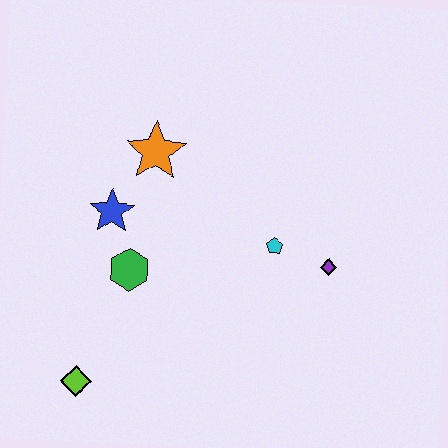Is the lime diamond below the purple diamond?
Yes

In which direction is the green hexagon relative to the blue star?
The green hexagon is below the blue star.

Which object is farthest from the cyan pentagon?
The lime diamond is farthest from the cyan pentagon.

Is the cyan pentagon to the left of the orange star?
No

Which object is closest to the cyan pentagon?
The purple diamond is closest to the cyan pentagon.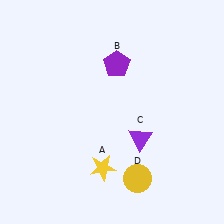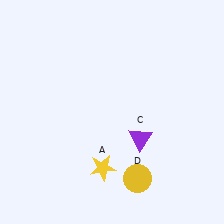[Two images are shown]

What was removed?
The purple pentagon (B) was removed in Image 2.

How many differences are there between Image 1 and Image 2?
There is 1 difference between the two images.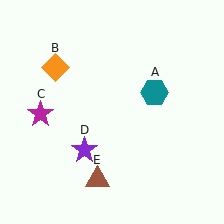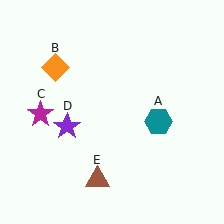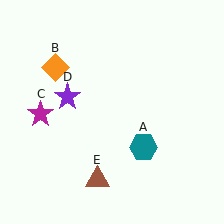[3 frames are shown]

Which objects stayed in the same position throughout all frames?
Orange diamond (object B) and magenta star (object C) and brown triangle (object E) remained stationary.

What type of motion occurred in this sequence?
The teal hexagon (object A), purple star (object D) rotated clockwise around the center of the scene.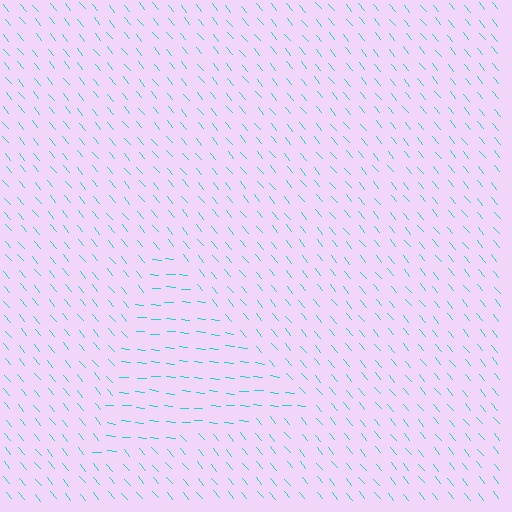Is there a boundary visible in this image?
Yes, there is a texture boundary formed by a change in line orientation.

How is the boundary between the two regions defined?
The boundary is defined purely by a change in line orientation (approximately 45 degrees difference). All lines are the same color and thickness.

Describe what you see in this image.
The image is filled with small cyan line segments. A triangle region in the image has lines oriented differently from the surrounding lines, creating a visible texture boundary.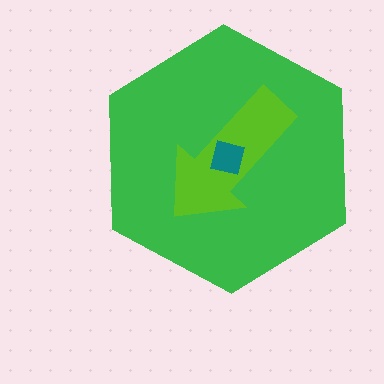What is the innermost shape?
The teal square.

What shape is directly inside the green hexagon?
The lime arrow.